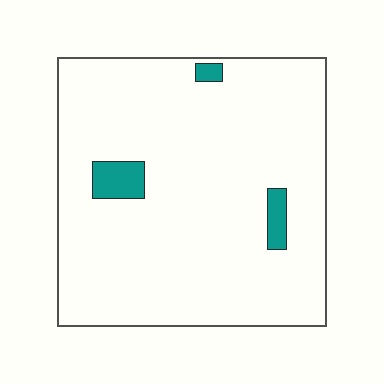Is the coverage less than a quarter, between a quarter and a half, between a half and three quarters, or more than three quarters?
Less than a quarter.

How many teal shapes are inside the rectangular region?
3.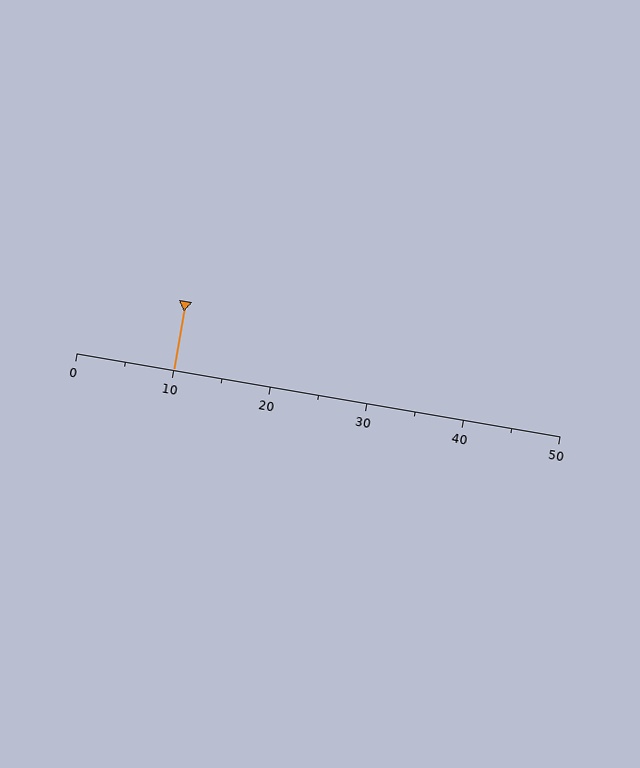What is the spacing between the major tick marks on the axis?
The major ticks are spaced 10 apart.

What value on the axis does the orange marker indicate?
The marker indicates approximately 10.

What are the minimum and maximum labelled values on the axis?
The axis runs from 0 to 50.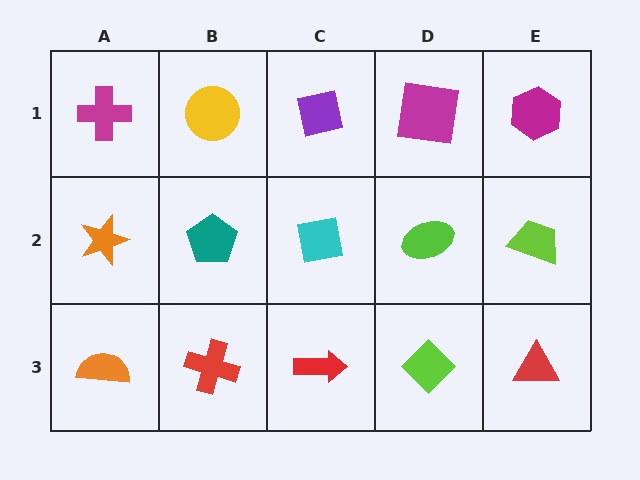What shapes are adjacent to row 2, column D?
A magenta square (row 1, column D), a lime diamond (row 3, column D), a cyan square (row 2, column C), a lime trapezoid (row 2, column E).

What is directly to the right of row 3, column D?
A red triangle.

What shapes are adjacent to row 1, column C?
A cyan square (row 2, column C), a yellow circle (row 1, column B), a magenta square (row 1, column D).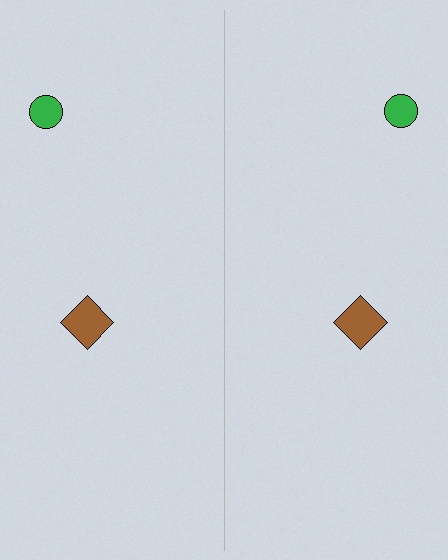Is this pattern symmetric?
Yes, this pattern has bilateral (reflection) symmetry.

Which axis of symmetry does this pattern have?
The pattern has a vertical axis of symmetry running through the center of the image.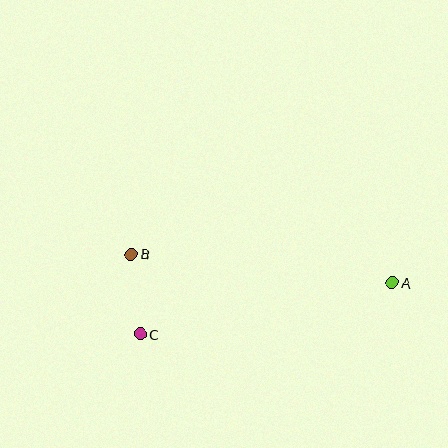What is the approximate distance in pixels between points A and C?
The distance between A and C is approximately 257 pixels.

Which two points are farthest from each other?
Points A and B are farthest from each other.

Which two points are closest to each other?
Points B and C are closest to each other.